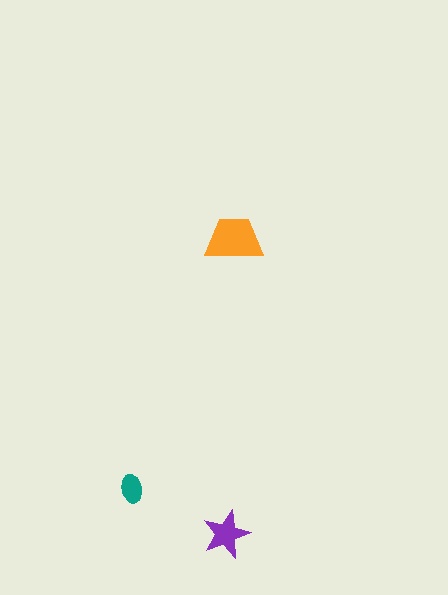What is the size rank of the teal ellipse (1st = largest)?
3rd.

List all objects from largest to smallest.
The orange trapezoid, the purple star, the teal ellipse.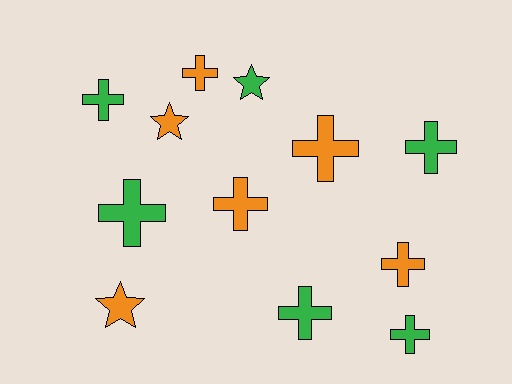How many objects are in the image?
There are 12 objects.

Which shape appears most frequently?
Cross, with 9 objects.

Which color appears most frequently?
Green, with 6 objects.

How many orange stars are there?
There are 2 orange stars.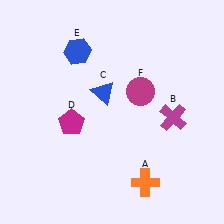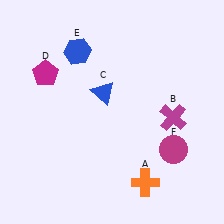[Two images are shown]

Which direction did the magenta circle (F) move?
The magenta circle (F) moved down.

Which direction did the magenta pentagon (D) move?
The magenta pentagon (D) moved up.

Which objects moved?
The objects that moved are: the magenta pentagon (D), the magenta circle (F).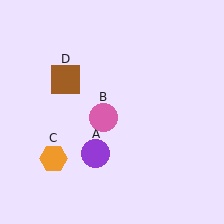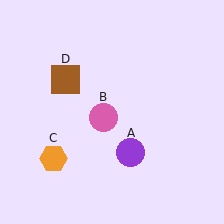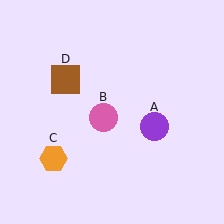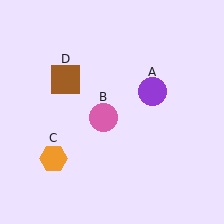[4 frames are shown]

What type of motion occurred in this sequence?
The purple circle (object A) rotated counterclockwise around the center of the scene.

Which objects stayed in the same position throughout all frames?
Pink circle (object B) and orange hexagon (object C) and brown square (object D) remained stationary.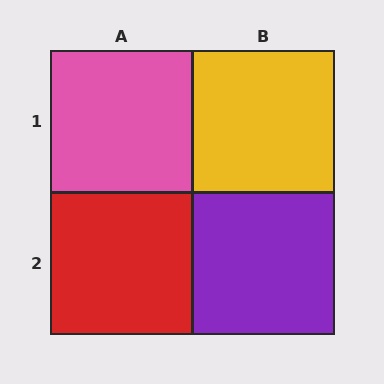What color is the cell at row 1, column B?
Yellow.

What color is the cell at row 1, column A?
Pink.